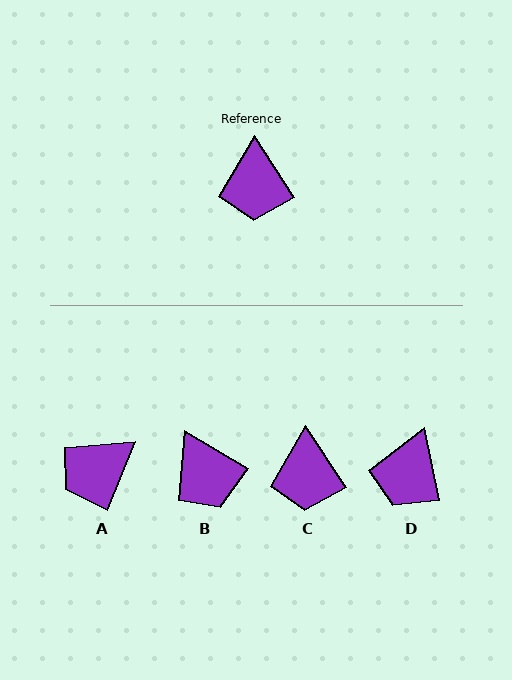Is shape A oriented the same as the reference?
No, it is off by about 55 degrees.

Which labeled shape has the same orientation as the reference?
C.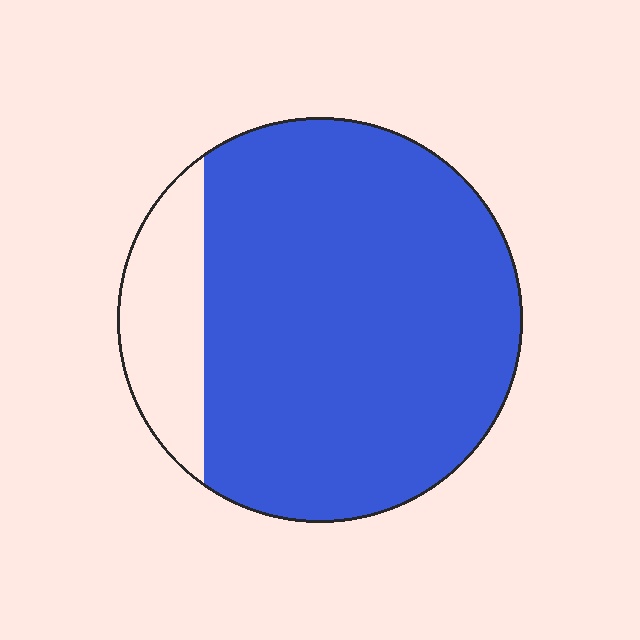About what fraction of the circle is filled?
About five sixths (5/6).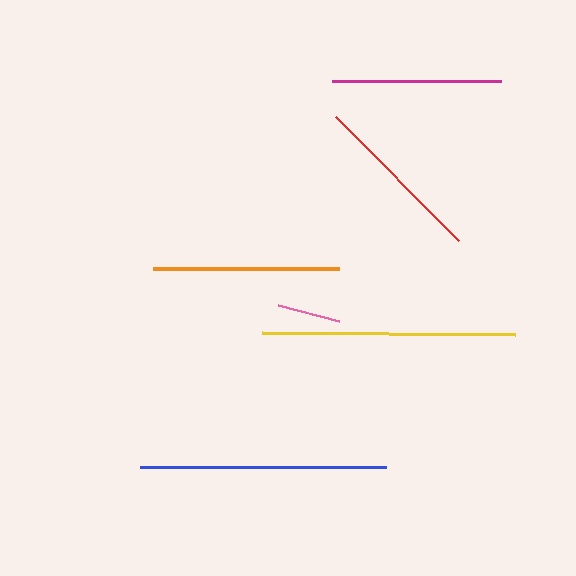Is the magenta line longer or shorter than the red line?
The red line is longer than the magenta line.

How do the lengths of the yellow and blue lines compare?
The yellow and blue lines are approximately the same length.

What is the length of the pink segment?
The pink segment is approximately 63 pixels long.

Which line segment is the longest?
The yellow line is the longest at approximately 253 pixels.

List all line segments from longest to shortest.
From longest to shortest: yellow, blue, orange, red, magenta, pink.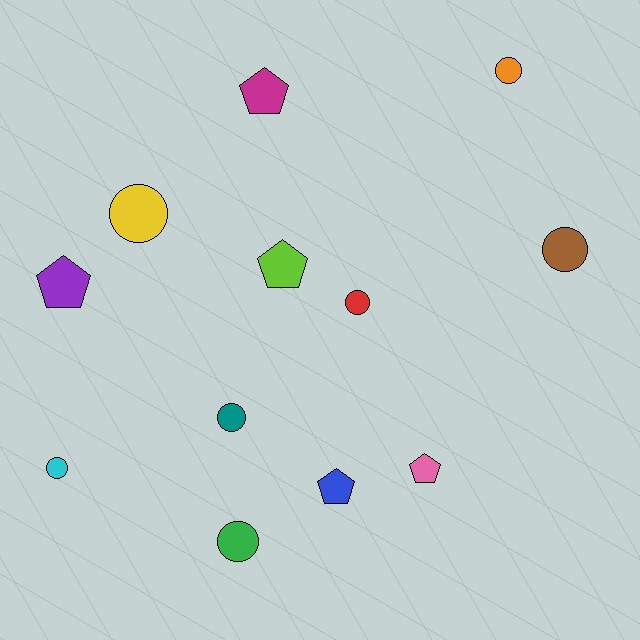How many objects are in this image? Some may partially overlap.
There are 12 objects.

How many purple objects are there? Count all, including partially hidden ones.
There is 1 purple object.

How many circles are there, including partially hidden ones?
There are 7 circles.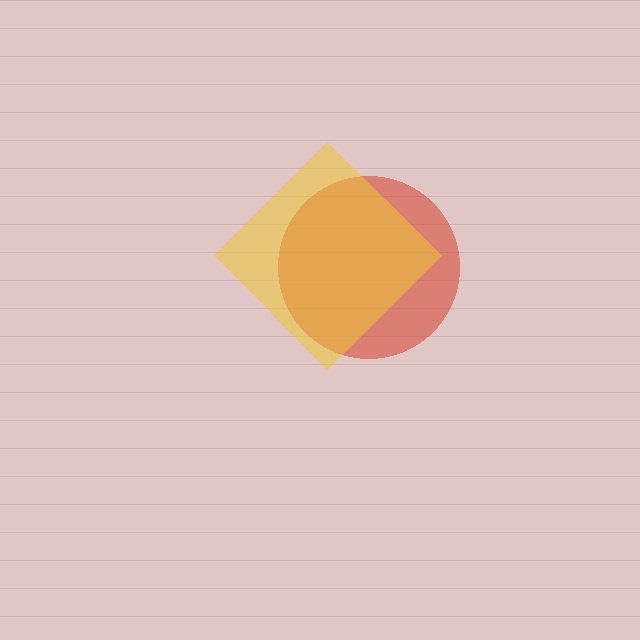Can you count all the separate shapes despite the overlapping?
Yes, there are 2 separate shapes.